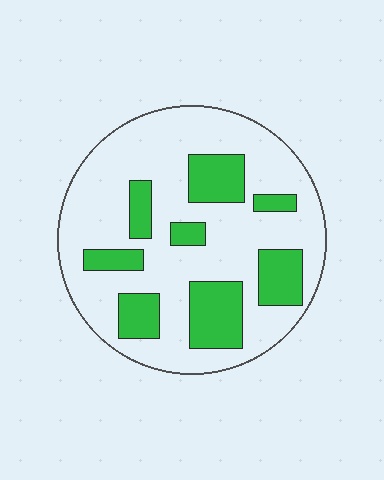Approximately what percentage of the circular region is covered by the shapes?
Approximately 25%.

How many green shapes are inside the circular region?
8.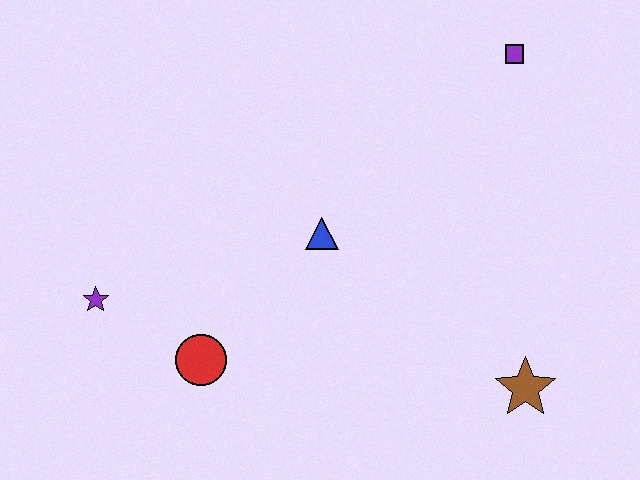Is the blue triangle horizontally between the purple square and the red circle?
Yes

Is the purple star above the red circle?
Yes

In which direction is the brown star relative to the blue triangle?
The brown star is to the right of the blue triangle.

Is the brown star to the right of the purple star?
Yes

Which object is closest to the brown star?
The blue triangle is closest to the brown star.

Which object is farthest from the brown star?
The purple star is farthest from the brown star.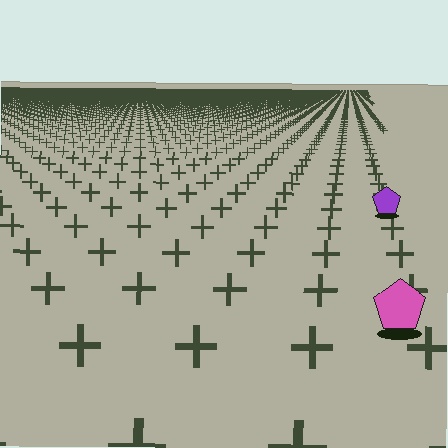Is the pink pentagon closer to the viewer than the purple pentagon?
Yes. The pink pentagon is closer — you can tell from the texture gradient: the ground texture is coarser near it.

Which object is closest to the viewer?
The pink pentagon is closest. The texture marks near it are larger and more spread out.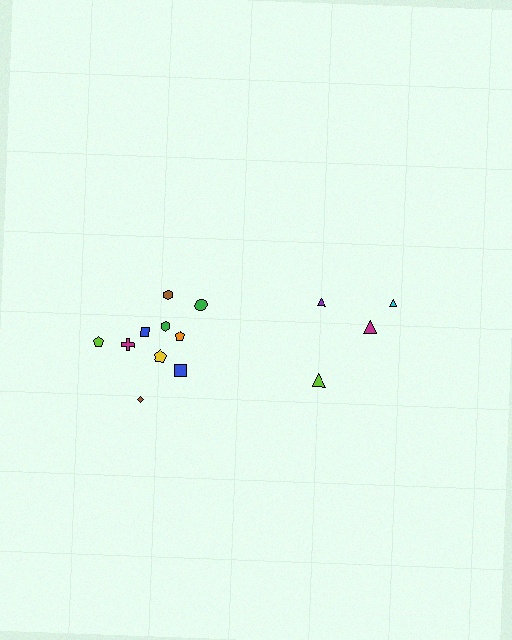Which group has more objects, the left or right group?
The left group.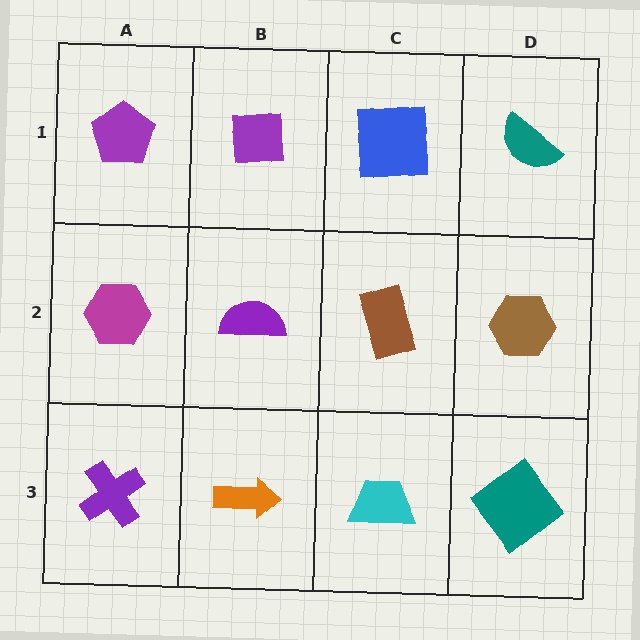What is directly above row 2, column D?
A teal semicircle.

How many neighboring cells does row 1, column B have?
3.